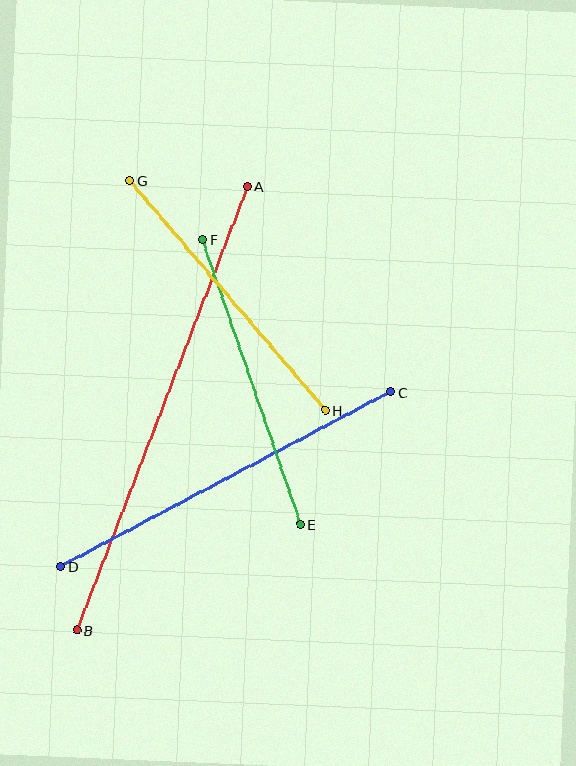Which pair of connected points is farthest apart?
Points A and B are farthest apart.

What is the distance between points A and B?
The distance is approximately 476 pixels.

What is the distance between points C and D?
The distance is approximately 373 pixels.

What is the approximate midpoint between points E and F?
The midpoint is at approximately (252, 382) pixels.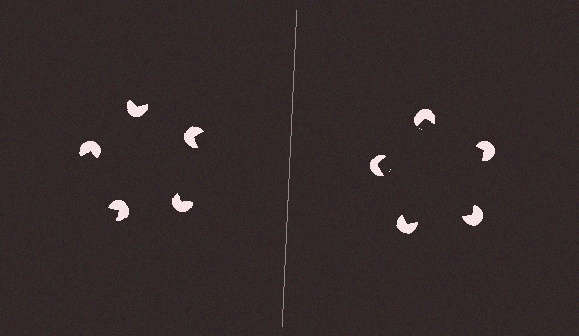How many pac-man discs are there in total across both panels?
10 — 5 on each side.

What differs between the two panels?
The pac-man discs are positioned identically on both sides; only the wedge orientations differ. On the right they align to a pentagon; on the left they are misaligned.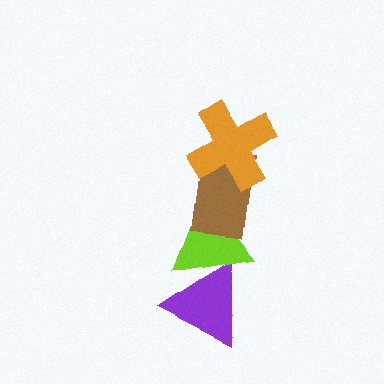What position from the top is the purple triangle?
The purple triangle is 4th from the top.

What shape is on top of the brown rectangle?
The orange cross is on top of the brown rectangle.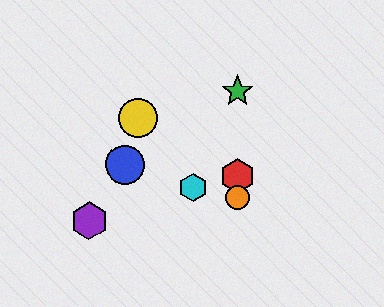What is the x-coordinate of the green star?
The green star is at x≈238.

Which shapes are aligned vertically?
The red hexagon, the green star, the orange circle are aligned vertically.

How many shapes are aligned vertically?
3 shapes (the red hexagon, the green star, the orange circle) are aligned vertically.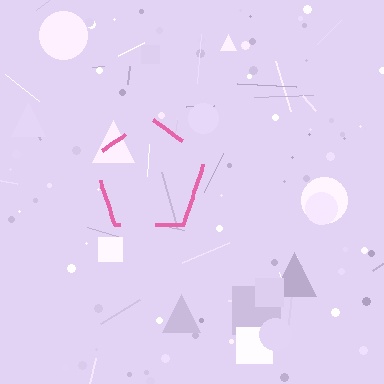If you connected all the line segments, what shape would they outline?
They would outline a pentagon.